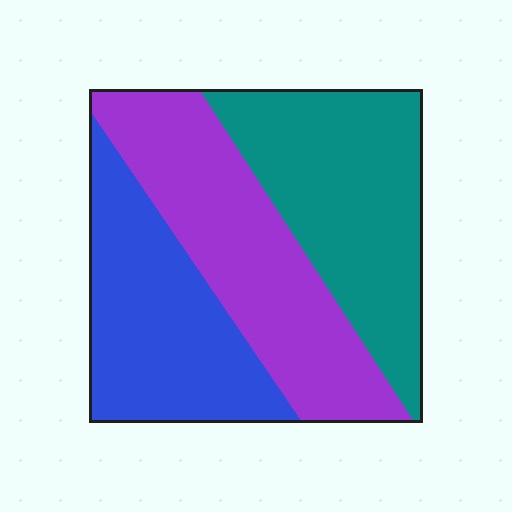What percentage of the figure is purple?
Purple covers 35% of the figure.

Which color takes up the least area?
Blue, at roughly 30%.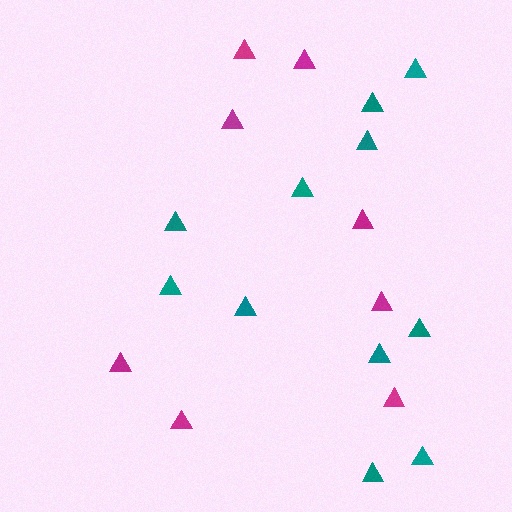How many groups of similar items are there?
There are 2 groups: one group of teal triangles (11) and one group of magenta triangles (8).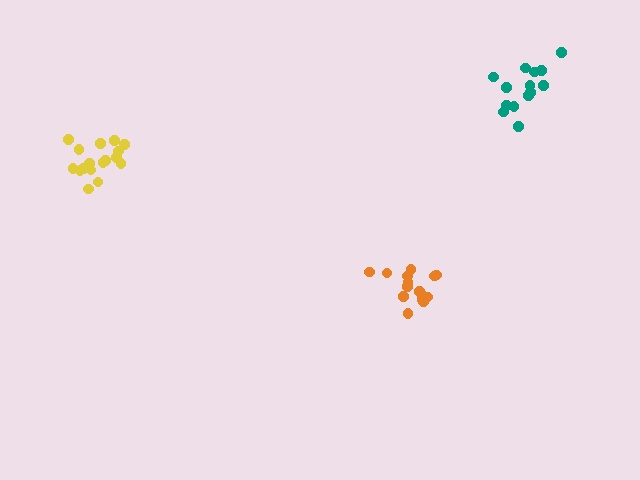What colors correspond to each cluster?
The clusters are colored: teal, yellow, orange.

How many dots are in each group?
Group 1: 14 dots, Group 2: 17 dots, Group 3: 15 dots (46 total).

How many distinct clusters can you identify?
There are 3 distinct clusters.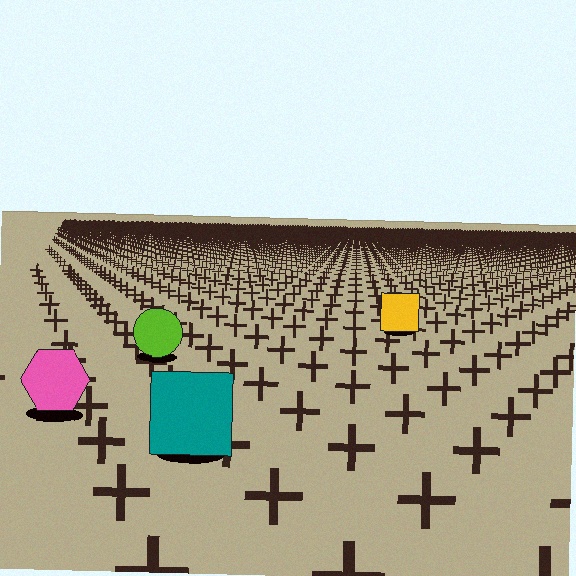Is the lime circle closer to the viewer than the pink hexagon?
No. The pink hexagon is closer — you can tell from the texture gradient: the ground texture is coarser near it.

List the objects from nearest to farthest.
From nearest to farthest: the teal square, the pink hexagon, the lime circle, the yellow square.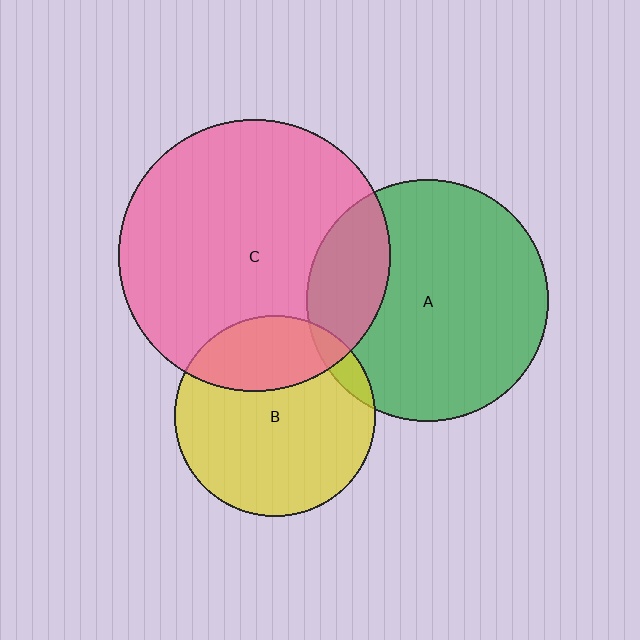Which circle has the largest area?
Circle C (pink).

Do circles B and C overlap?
Yes.